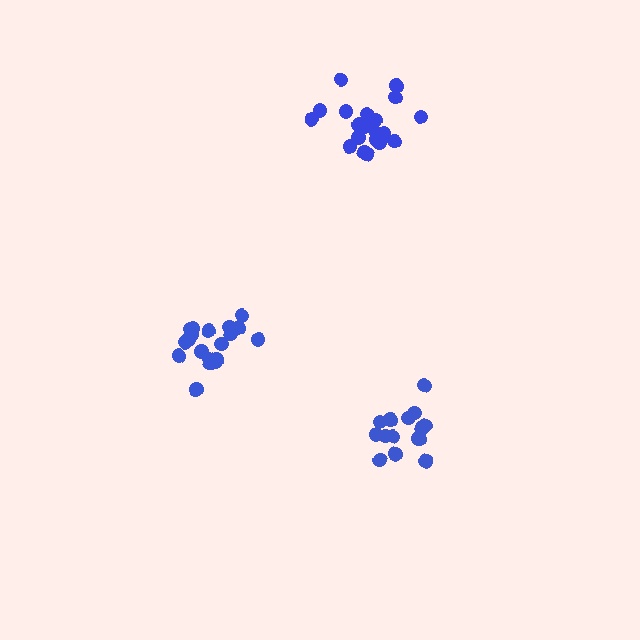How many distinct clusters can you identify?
There are 3 distinct clusters.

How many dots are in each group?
Group 1: 20 dots, Group 2: 16 dots, Group 3: 20 dots (56 total).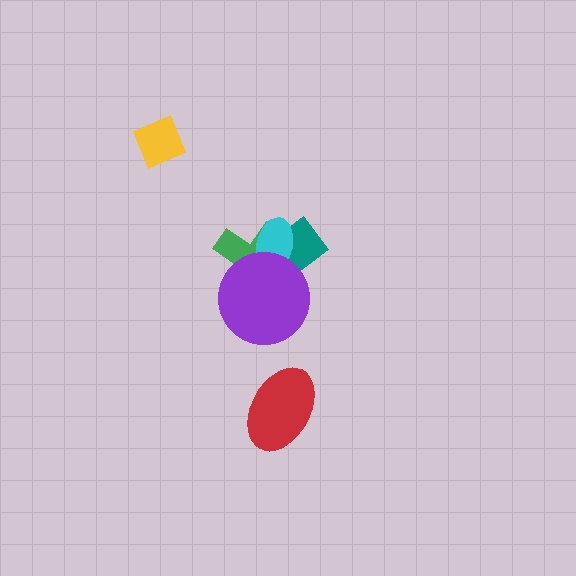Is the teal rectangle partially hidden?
Yes, it is partially covered by another shape.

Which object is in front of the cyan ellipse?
The purple circle is in front of the cyan ellipse.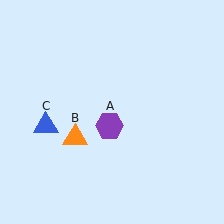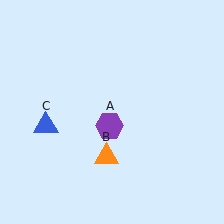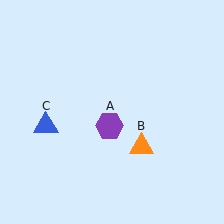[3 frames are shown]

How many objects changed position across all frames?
1 object changed position: orange triangle (object B).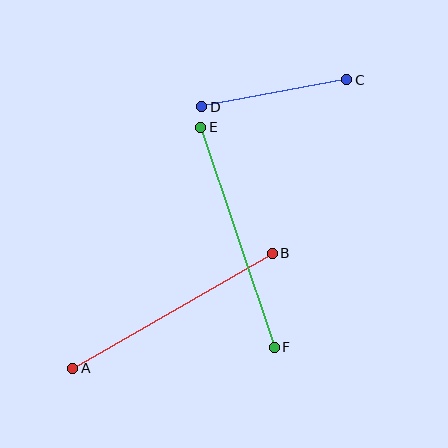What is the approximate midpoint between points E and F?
The midpoint is at approximately (237, 237) pixels.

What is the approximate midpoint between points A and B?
The midpoint is at approximately (173, 311) pixels.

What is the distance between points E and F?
The distance is approximately 232 pixels.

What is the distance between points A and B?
The distance is approximately 230 pixels.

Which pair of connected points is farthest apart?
Points E and F are farthest apart.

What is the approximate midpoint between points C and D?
The midpoint is at approximately (274, 93) pixels.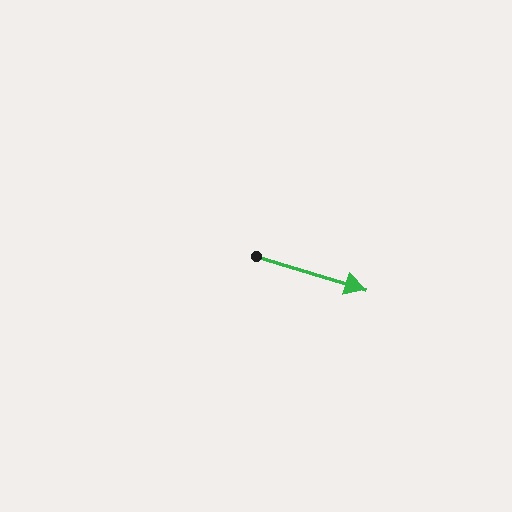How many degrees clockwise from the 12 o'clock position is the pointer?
Approximately 107 degrees.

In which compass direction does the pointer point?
East.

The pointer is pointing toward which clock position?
Roughly 4 o'clock.